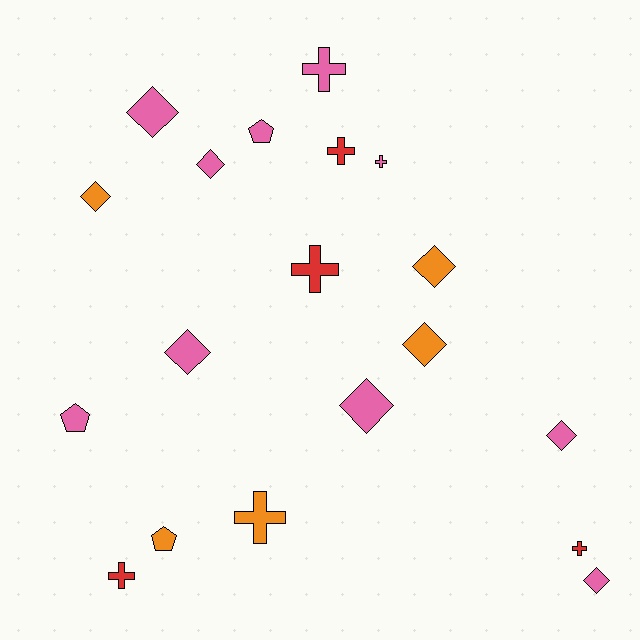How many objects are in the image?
There are 19 objects.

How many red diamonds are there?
There are no red diamonds.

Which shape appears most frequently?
Diamond, with 9 objects.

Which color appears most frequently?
Pink, with 10 objects.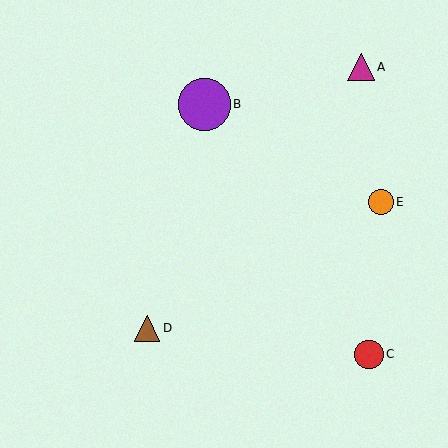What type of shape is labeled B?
Shape B is a purple circle.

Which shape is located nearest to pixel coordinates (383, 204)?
The orange circle (labeled E) at (381, 202) is nearest to that location.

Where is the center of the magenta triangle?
The center of the magenta triangle is at (361, 67).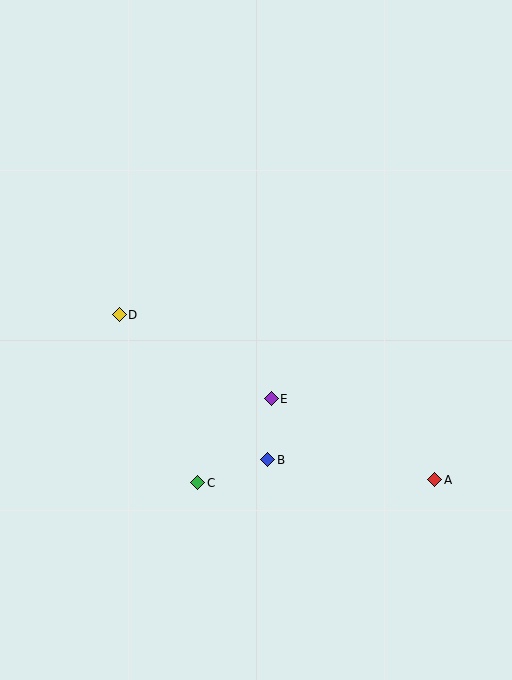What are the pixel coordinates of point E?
Point E is at (271, 399).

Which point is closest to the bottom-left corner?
Point C is closest to the bottom-left corner.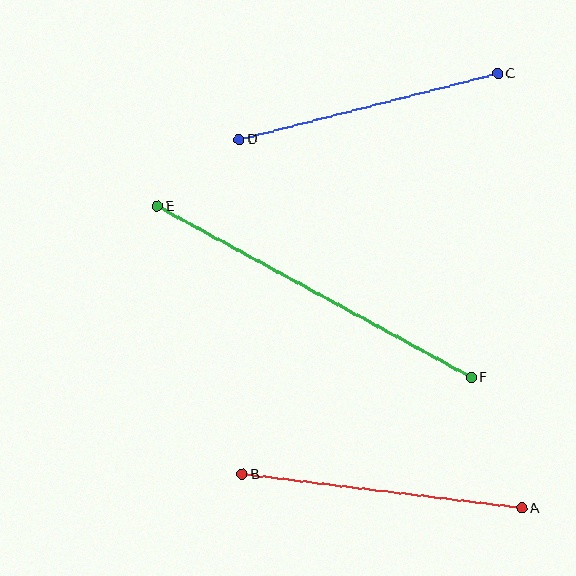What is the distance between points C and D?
The distance is approximately 266 pixels.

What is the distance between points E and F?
The distance is approximately 357 pixels.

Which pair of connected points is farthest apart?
Points E and F are farthest apart.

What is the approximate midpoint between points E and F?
The midpoint is at approximately (314, 292) pixels.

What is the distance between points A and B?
The distance is approximately 282 pixels.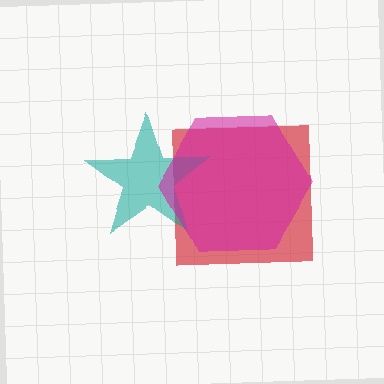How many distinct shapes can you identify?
There are 3 distinct shapes: a red square, a teal star, a magenta hexagon.